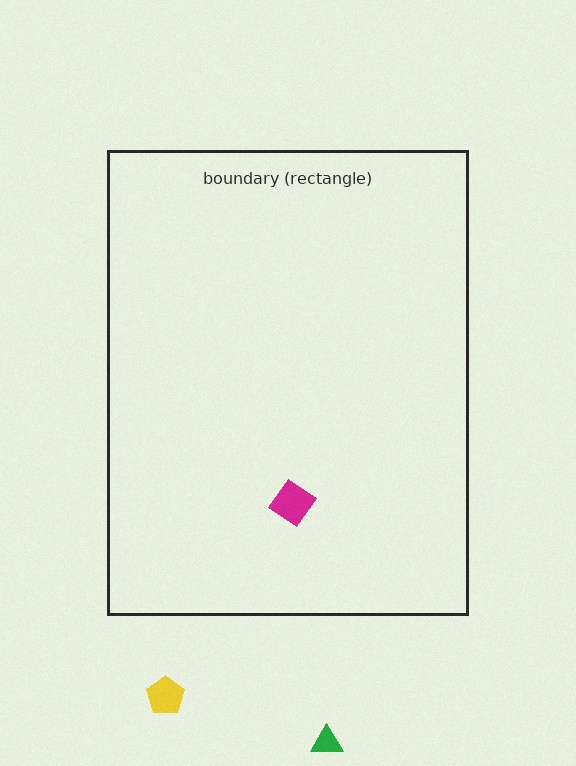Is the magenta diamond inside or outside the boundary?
Inside.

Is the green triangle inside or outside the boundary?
Outside.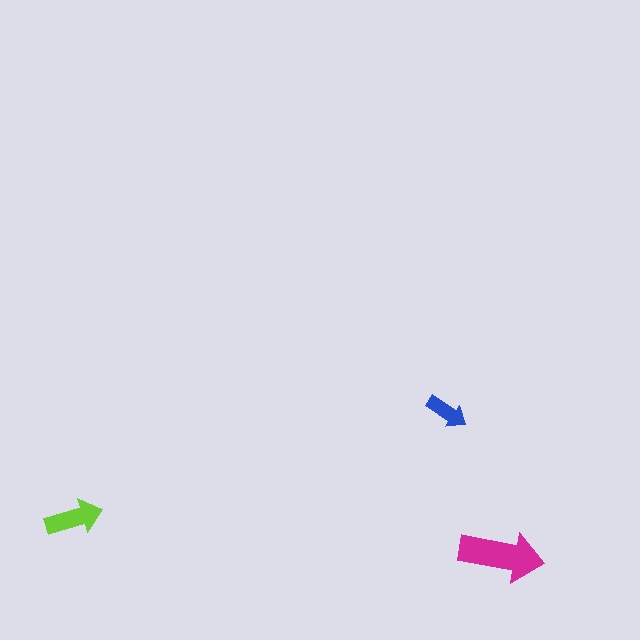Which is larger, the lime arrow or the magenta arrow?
The magenta one.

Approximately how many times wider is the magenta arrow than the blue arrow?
About 2 times wider.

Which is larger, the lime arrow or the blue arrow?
The lime one.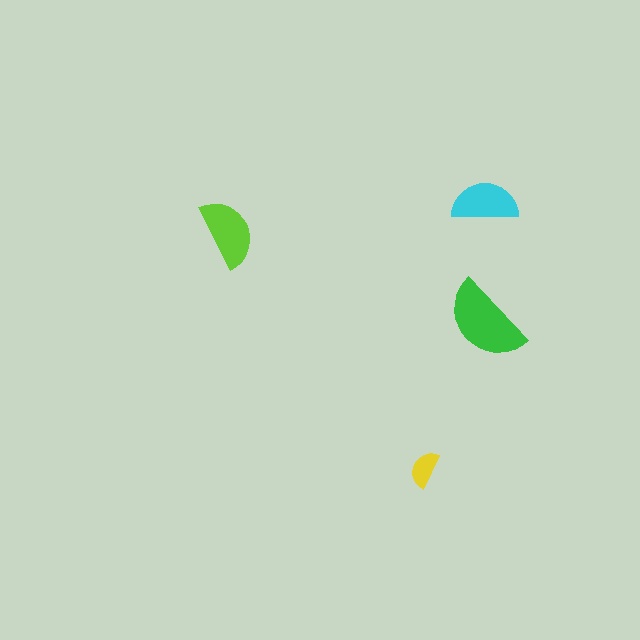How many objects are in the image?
There are 4 objects in the image.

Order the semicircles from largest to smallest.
the green one, the lime one, the cyan one, the yellow one.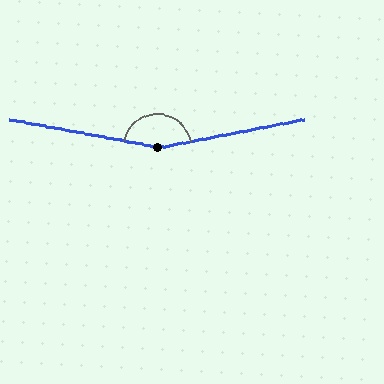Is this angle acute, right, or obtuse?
It is obtuse.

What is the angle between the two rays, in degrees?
Approximately 158 degrees.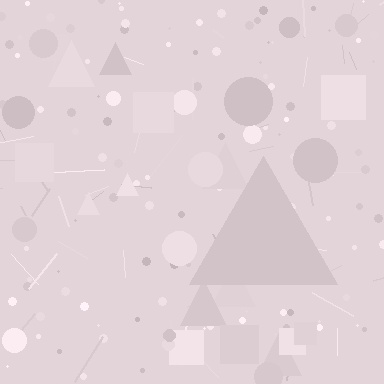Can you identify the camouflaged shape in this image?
The camouflaged shape is a triangle.